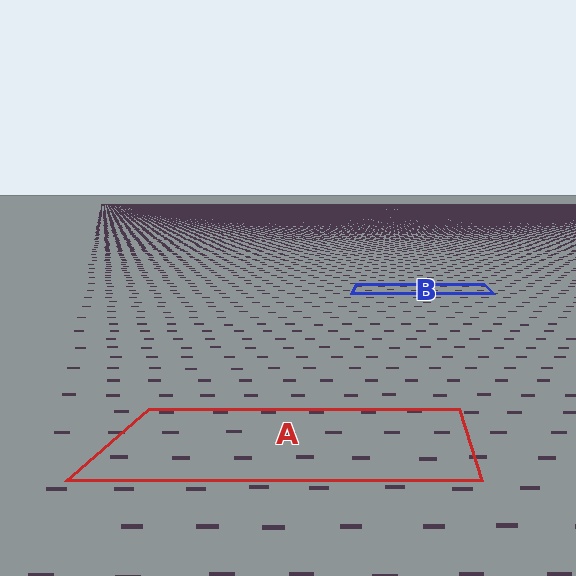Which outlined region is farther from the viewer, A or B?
Region B is farther from the viewer — the texture elements inside it appear smaller and more densely packed.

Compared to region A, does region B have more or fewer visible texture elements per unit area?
Region B has more texture elements per unit area — they are packed more densely because it is farther away.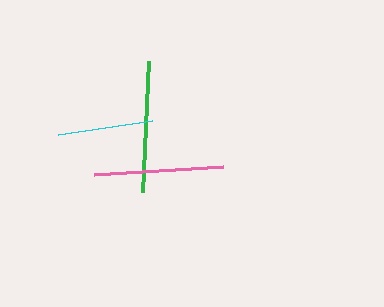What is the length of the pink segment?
The pink segment is approximately 130 pixels long.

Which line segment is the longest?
The green line is the longest at approximately 132 pixels.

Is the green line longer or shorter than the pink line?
The green line is longer than the pink line.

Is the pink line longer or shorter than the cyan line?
The pink line is longer than the cyan line.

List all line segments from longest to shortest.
From longest to shortest: green, pink, cyan.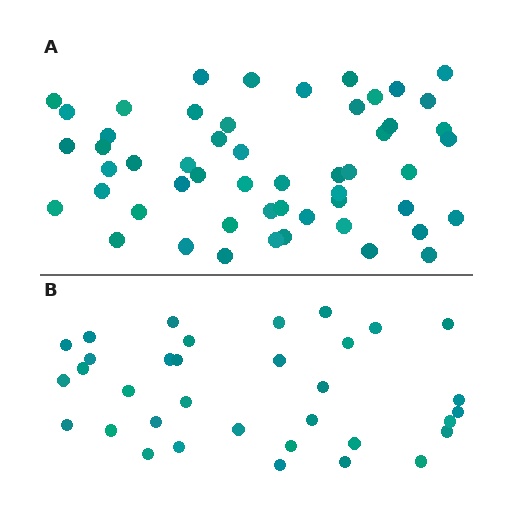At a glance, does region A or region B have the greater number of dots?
Region A (the top region) has more dots.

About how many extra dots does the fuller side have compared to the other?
Region A has approximately 20 more dots than region B.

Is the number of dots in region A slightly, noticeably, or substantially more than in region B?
Region A has substantially more. The ratio is roughly 1.6 to 1.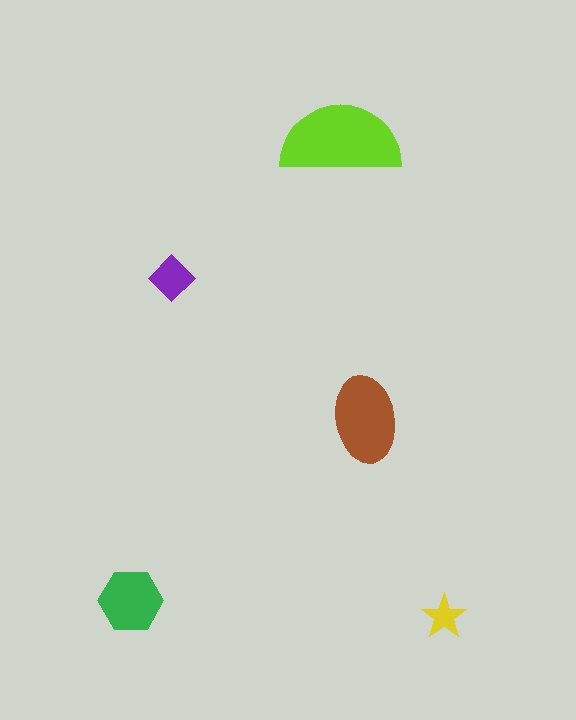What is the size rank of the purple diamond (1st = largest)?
4th.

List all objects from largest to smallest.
The lime semicircle, the brown ellipse, the green hexagon, the purple diamond, the yellow star.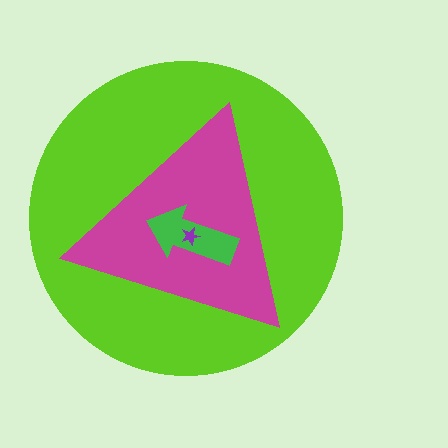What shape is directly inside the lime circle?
The magenta triangle.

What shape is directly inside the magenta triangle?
The green arrow.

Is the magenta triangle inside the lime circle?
Yes.